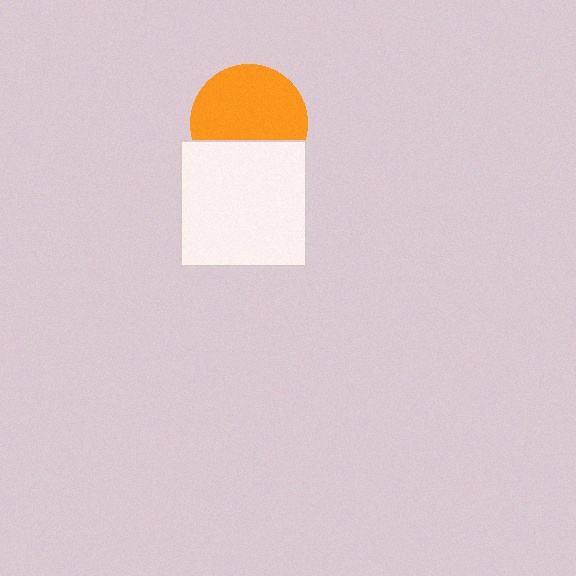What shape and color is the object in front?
The object in front is a white square.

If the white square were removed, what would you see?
You would see the complete orange circle.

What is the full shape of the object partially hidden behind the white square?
The partially hidden object is an orange circle.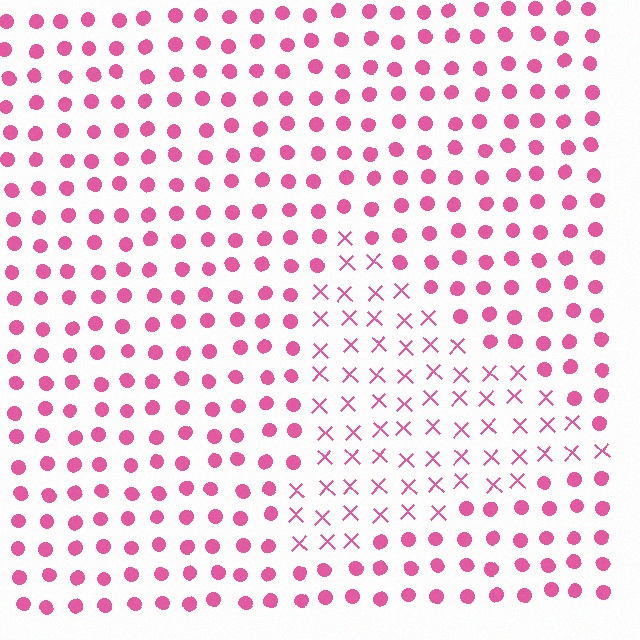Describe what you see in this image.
The image is filled with small pink elements arranged in a uniform grid. A triangle-shaped region contains X marks, while the surrounding area contains circles. The boundary is defined purely by the change in element shape.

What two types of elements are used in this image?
The image uses X marks inside the triangle region and circles outside it.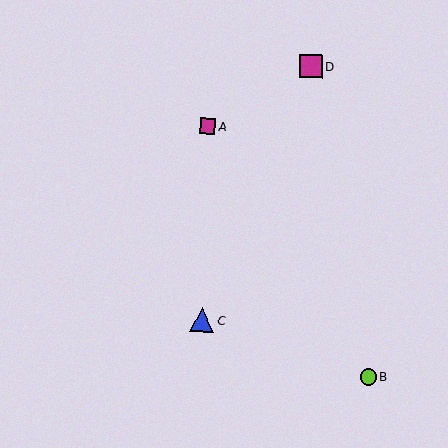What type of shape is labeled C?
Shape C is a blue triangle.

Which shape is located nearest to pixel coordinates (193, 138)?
The magenta square (labeled A) at (208, 126) is nearest to that location.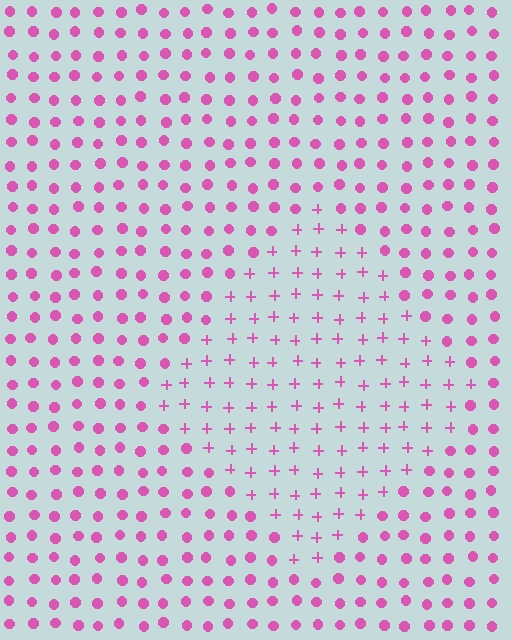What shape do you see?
I see a diamond.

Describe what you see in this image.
The image is filled with small pink elements arranged in a uniform grid. A diamond-shaped region contains plus signs, while the surrounding area contains circles. The boundary is defined purely by the change in element shape.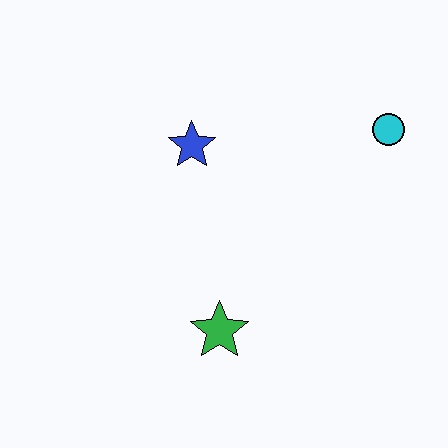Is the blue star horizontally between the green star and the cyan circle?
No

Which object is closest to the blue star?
The green star is closest to the blue star.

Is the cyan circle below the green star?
No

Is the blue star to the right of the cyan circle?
No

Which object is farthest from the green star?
The cyan circle is farthest from the green star.